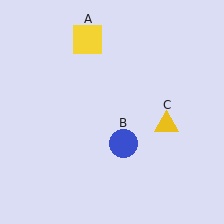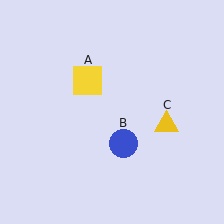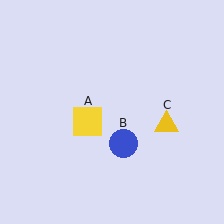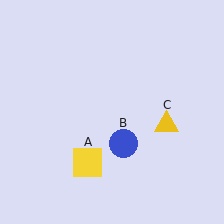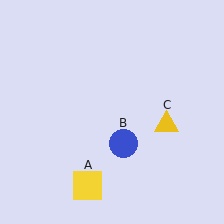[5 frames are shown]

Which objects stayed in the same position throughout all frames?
Blue circle (object B) and yellow triangle (object C) remained stationary.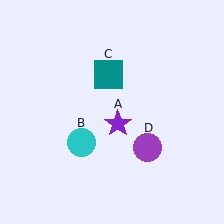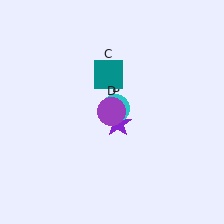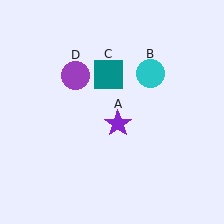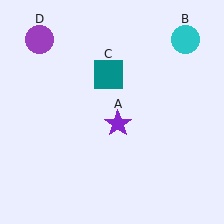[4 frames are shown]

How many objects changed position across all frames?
2 objects changed position: cyan circle (object B), purple circle (object D).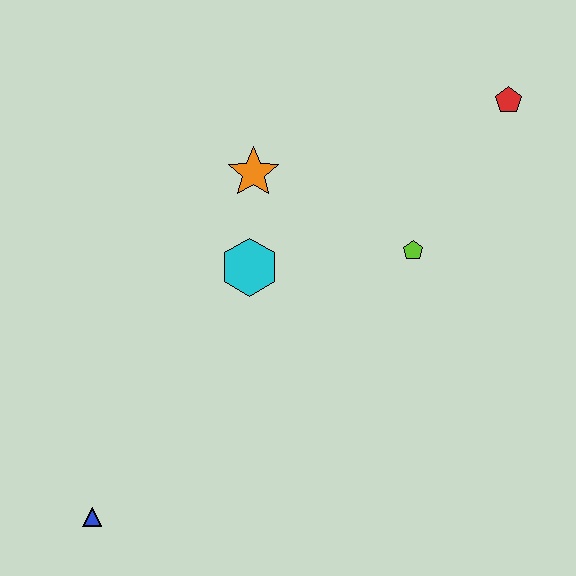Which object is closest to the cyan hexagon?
The orange star is closest to the cyan hexagon.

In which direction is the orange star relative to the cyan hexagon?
The orange star is above the cyan hexagon.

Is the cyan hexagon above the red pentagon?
No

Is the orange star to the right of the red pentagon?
No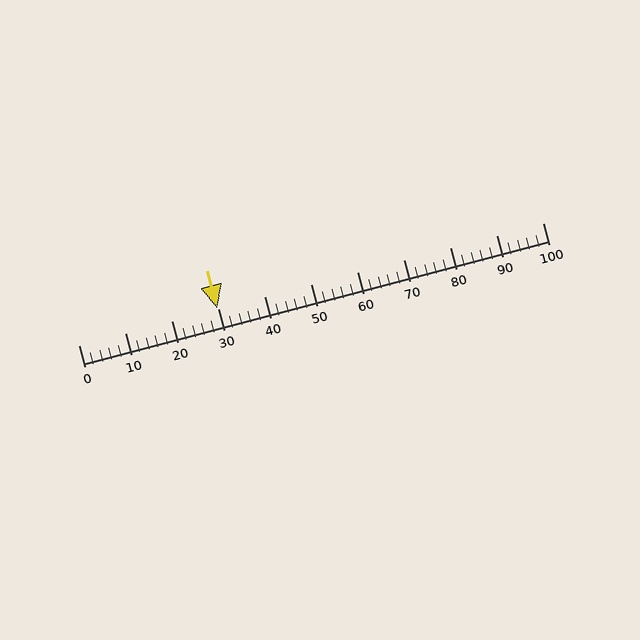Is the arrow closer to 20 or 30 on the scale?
The arrow is closer to 30.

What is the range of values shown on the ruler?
The ruler shows values from 0 to 100.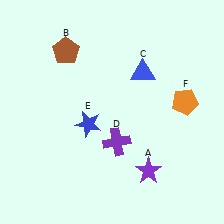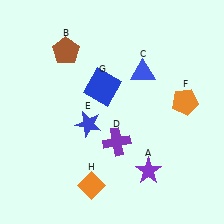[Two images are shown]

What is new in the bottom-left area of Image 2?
An orange diamond (H) was added in the bottom-left area of Image 2.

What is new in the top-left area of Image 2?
A blue square (G) was added in the top-left area of Image 2.